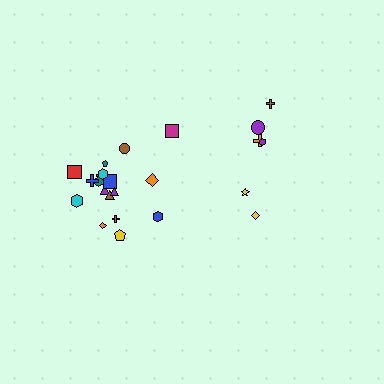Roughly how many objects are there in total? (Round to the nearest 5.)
Roughly 25 objects in total.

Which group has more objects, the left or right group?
The left group.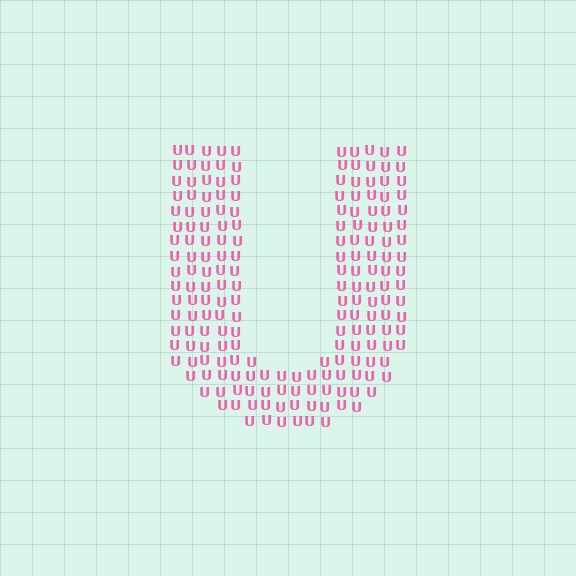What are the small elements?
The small elements are letter U's.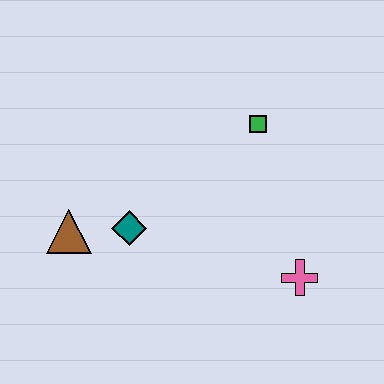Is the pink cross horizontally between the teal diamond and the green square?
No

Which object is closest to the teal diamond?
The brown triangle is closest to the teal diamond.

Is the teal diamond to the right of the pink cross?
No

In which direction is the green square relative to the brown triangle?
The green square is to the right of the brown triangle.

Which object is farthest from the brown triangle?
The pink cross is farthest from the brown triangle.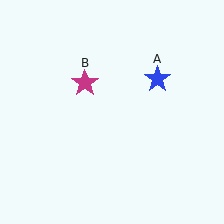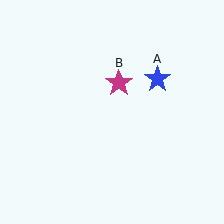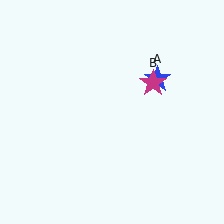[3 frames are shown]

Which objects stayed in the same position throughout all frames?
Blue star (object A) remained stationary.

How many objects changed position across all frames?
1 object changed position: magenta star (object B).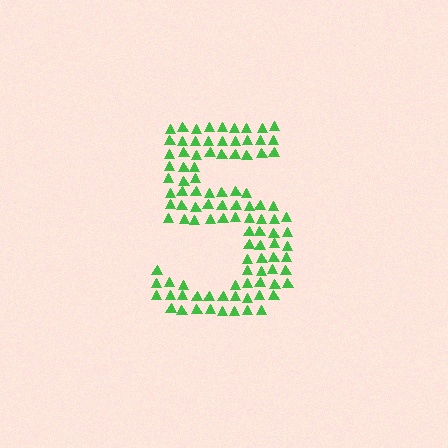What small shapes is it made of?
It is made of small triangles.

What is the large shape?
The large shape is the digit 5.